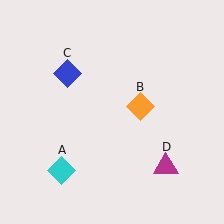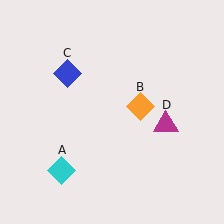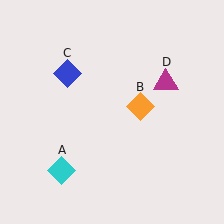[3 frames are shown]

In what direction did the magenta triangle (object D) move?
The magenta triangle (object D) moved up.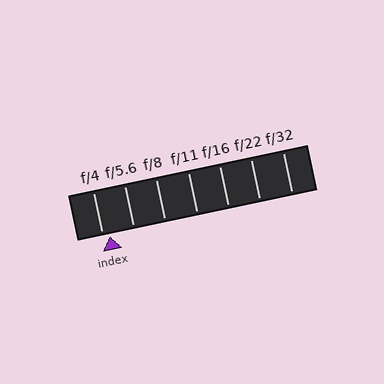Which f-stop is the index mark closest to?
The index mark is closest to f/4.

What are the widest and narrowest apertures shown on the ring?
The widest aperture shown is f/4 and the narrowest is f/32.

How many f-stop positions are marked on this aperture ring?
There are 7 f-stop positions marked.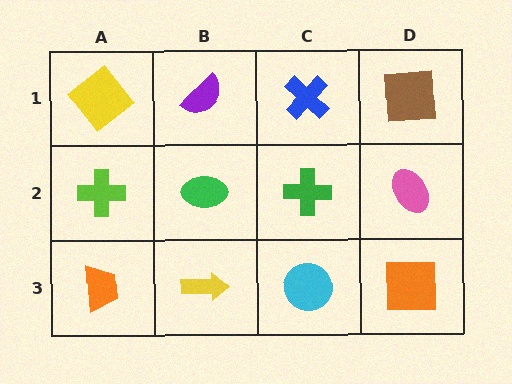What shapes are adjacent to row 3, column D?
A pink ellipse (row 2, column D), a cyan circle (row 3, column C).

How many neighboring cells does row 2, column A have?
3.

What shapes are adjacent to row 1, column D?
A pink ellipse (row 2, column D), a blue cross (row 1, column C).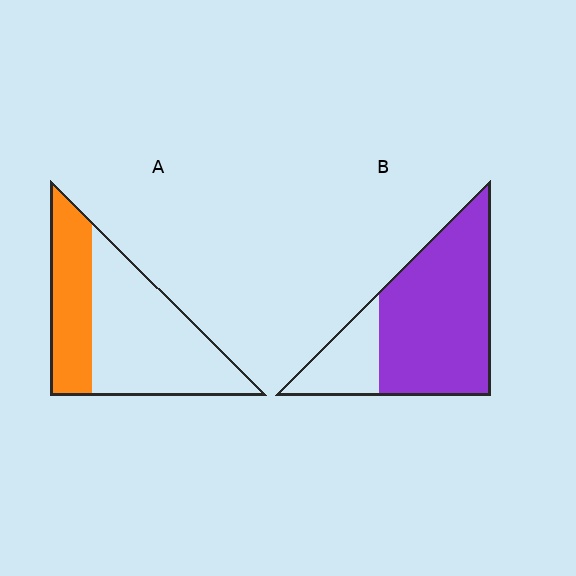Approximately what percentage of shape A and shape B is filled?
A is approximately 35% and B is approximately 75%.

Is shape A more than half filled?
No.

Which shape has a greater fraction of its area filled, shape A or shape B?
Shape B.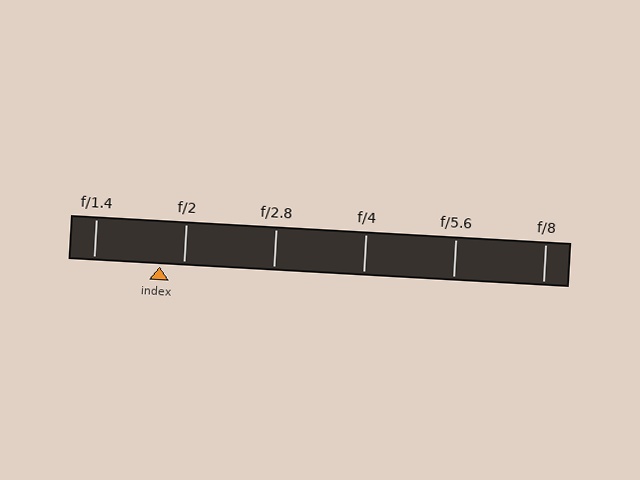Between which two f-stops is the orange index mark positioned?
The index mark is between f/1.4 and f/2.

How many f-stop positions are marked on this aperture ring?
There are 6 f-stop positions marked.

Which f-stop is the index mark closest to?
The index mark is closest to f/2.